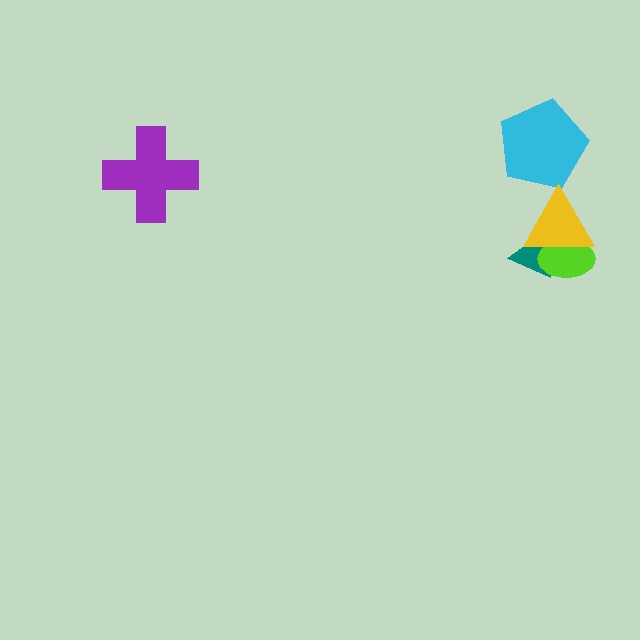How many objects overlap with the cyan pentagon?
0 objects overlap with the cyan pentagon.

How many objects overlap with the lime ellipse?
2 objects overlap with the lime ellipse.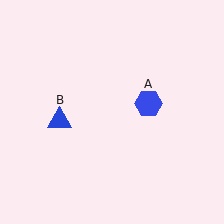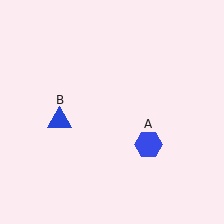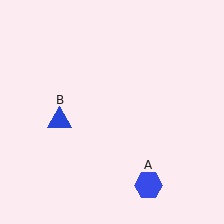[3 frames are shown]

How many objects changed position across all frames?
1 object changed position: blue hexagon (object A).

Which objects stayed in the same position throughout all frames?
Blue triangle (object B) remained stationary.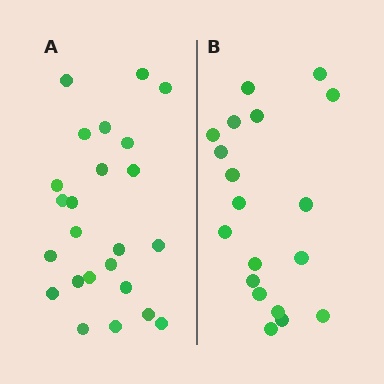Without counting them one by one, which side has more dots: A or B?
Region A (the left region) has more dots.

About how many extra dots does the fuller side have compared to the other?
Region A has about 5 more dots than region B.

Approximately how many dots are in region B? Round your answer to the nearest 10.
About 20 dots. (The exact count is 19, which rounds to 20.)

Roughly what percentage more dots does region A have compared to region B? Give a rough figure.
About 25% more.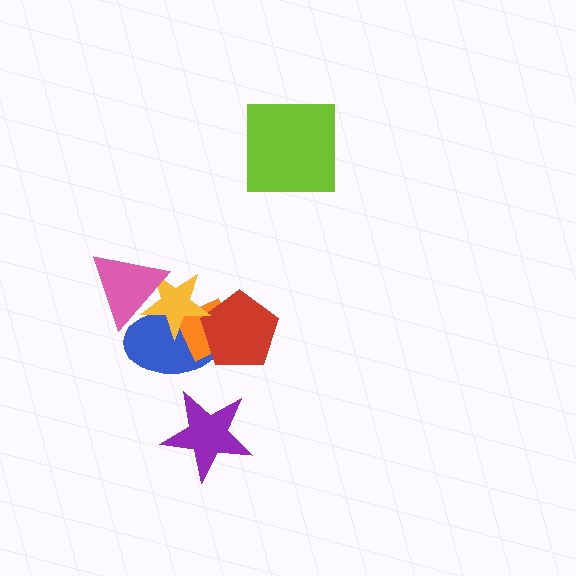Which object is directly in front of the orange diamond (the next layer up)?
The red pentagon is directly in front of the orange diamond.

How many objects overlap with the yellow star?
4 objects overlap with the yellow star.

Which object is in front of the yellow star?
The pink triangle is in front of the yellow star.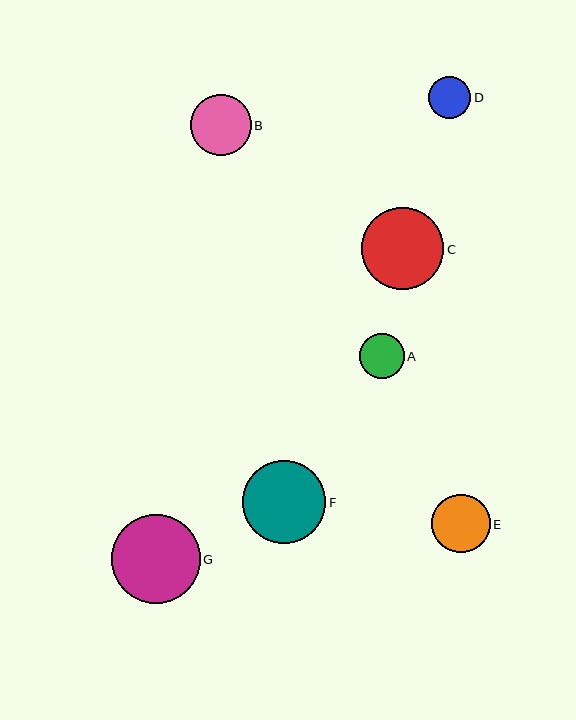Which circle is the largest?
Circle G is the largest with a size of approximately 88 pixels.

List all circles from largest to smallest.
From largest to smallest: G, F, C, B, E, A, D.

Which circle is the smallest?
Circle D is the smallest with a size of approximately 42 pixels.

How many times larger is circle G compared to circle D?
Circle G is approximately 2.1 times the size of circle D.